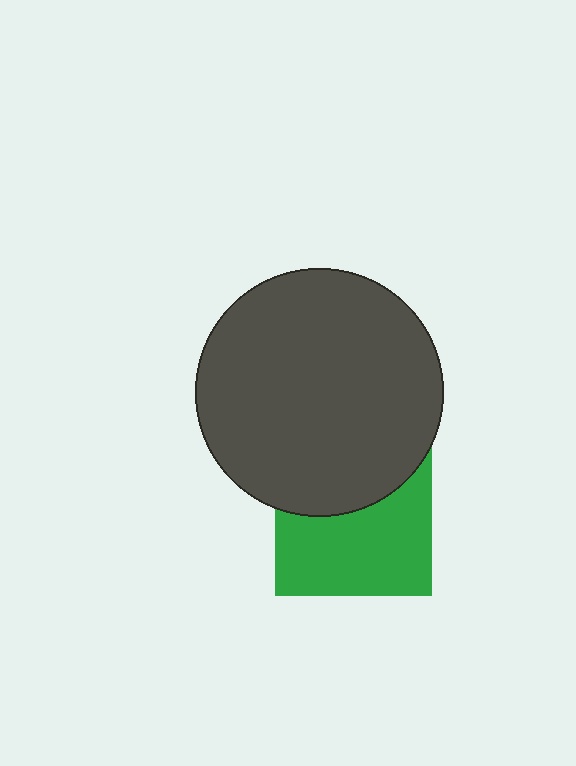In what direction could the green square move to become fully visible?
The green square could move down. That would shift it out from behind the dark gray circle entirely.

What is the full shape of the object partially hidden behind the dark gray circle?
The partially hidden object is a green square.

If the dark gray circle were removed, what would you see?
You would see the complete green square.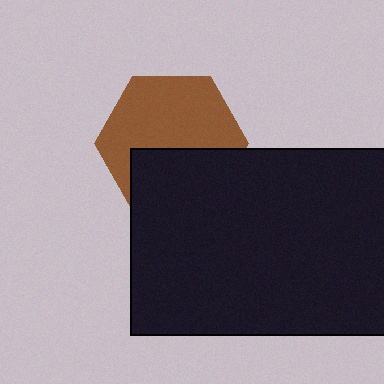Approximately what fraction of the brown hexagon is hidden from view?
Roughly 40% of the brown hexagon is hidden behind the black rectangle.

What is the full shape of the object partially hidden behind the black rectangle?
The partially hidden object is a brown hexagon.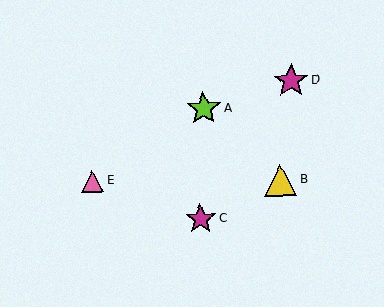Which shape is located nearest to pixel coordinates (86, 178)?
The pink triangle (labeled E) at (92, 181) is nearest to that location.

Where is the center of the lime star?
The center of the lime star is at (203, 108).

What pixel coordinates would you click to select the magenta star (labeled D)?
Click at (291, 81) to select the magenta star D.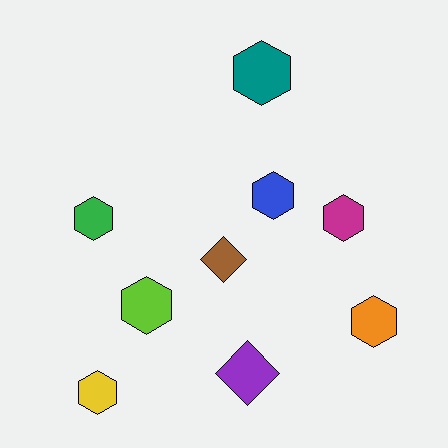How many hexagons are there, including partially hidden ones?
There are 7 hexagons.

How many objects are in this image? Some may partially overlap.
There are 9 objects.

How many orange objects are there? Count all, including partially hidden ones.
There is 1 orange object.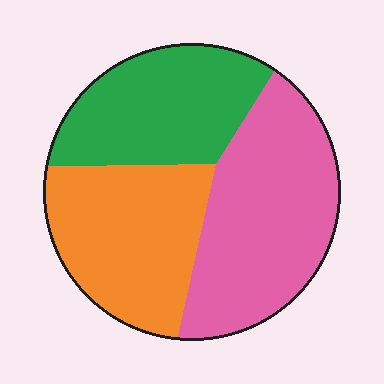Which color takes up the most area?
Pink, at roughly 40%.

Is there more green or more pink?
Pink.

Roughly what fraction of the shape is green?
Green covers about 30% of the shape.